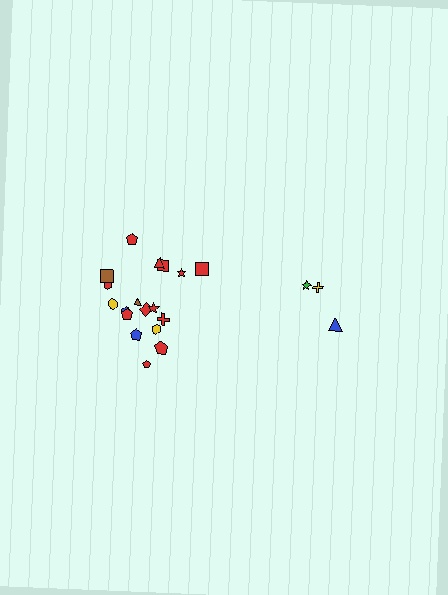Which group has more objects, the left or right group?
The left group.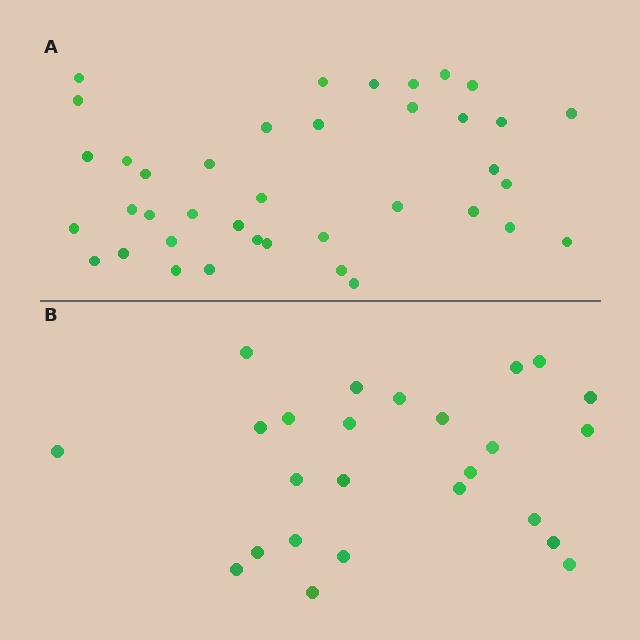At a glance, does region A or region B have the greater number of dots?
Region A (the top region) has more dots.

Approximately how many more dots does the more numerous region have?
Region A has approximately 15 more dots than region B.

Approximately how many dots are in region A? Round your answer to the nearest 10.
About 40 dots. (The exact count is 39, which rounds to 40.)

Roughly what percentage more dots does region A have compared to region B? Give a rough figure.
About 55% more.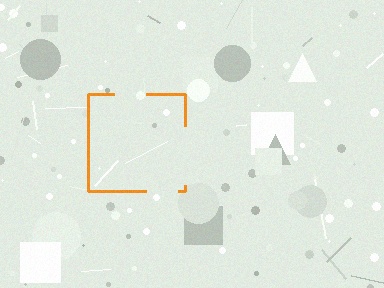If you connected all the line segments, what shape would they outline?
They would outline a square.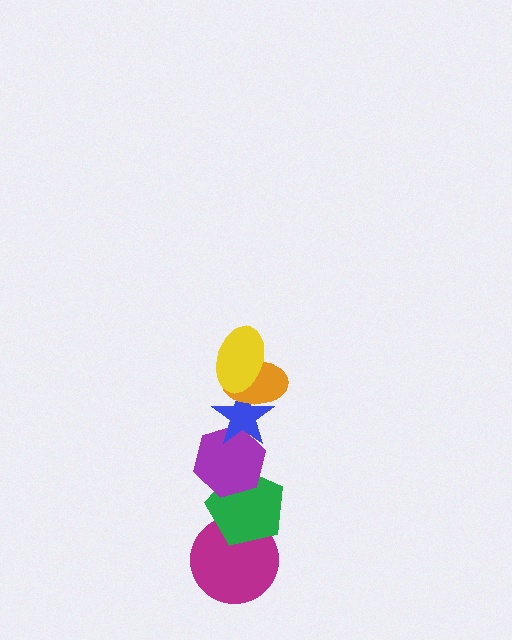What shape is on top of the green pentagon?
The purple hexagon is on top of the green pentagon.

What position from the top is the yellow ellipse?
The yellow ellipse is 1st from the top.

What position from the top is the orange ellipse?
The orange ellipse is 2nd from the top.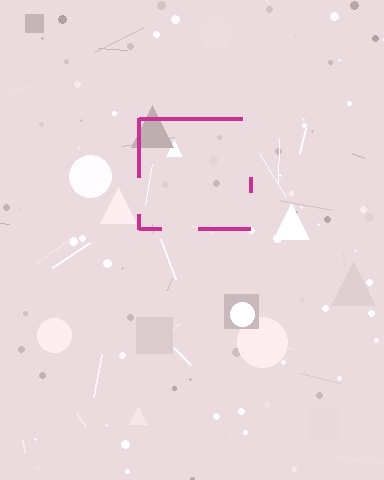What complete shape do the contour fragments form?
The contour fragments form a square.